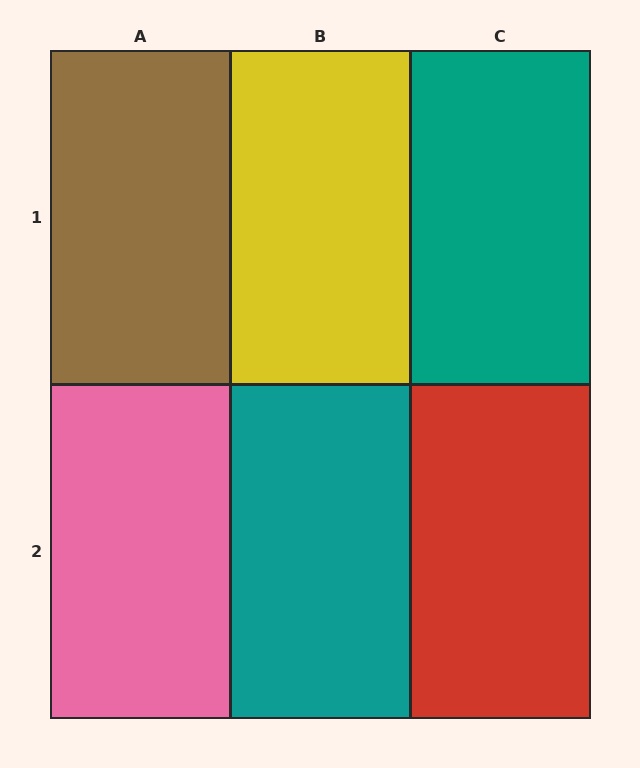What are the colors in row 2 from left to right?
Pink, teal, red.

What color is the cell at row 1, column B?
Yellow.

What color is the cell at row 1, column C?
Teal.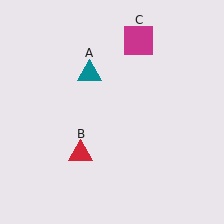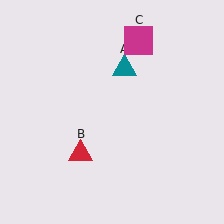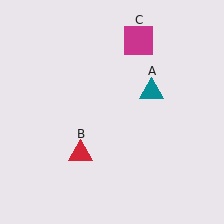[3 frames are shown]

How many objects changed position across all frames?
1 object changed position: teal triangle (object A).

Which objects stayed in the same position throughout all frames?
Red triangle (object B) and magenta square (object C) remained stationary.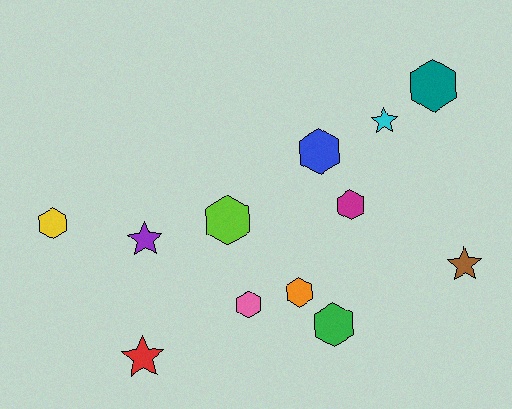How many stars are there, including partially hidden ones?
There are 4 stars.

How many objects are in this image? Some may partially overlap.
There are 12 objects.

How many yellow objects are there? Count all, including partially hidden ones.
There is 1 yellow object.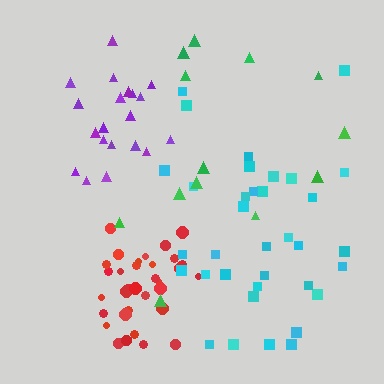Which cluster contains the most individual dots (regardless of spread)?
Cyan (35).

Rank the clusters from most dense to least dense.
red, purple, cyan, green.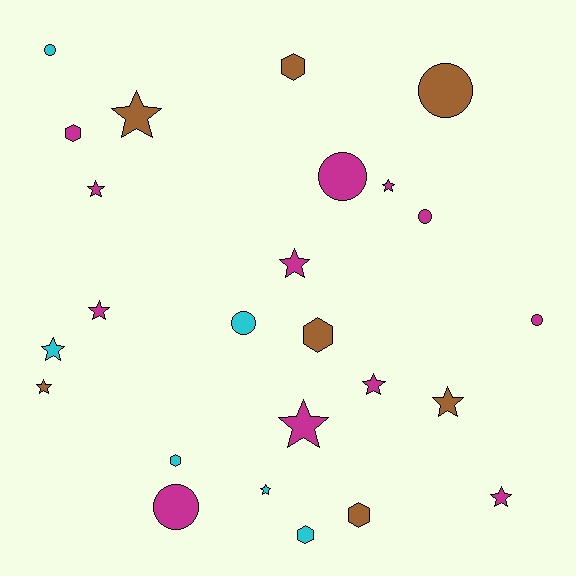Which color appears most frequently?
Magenta, with 12 objects.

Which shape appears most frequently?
Star, with 12 objects.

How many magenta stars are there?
There are 7 magenta stars.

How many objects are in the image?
There are 25 objects.